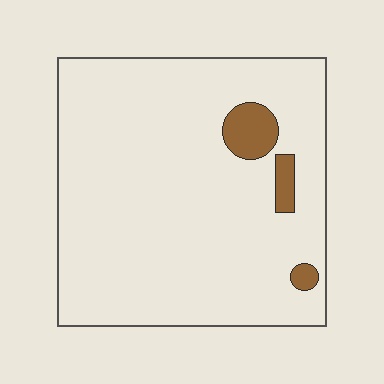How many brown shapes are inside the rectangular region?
3.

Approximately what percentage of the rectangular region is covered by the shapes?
Approximately 5%.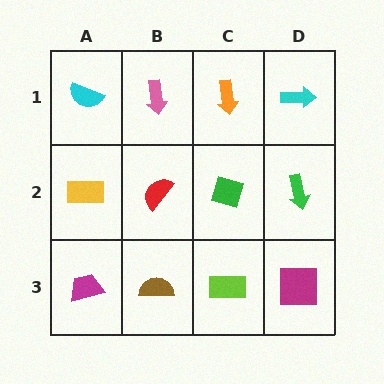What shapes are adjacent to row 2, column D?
A cyan arrow (row 1, column D), a magenta square (row 3, column D), a green diamond (row 2, column C).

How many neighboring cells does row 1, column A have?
2.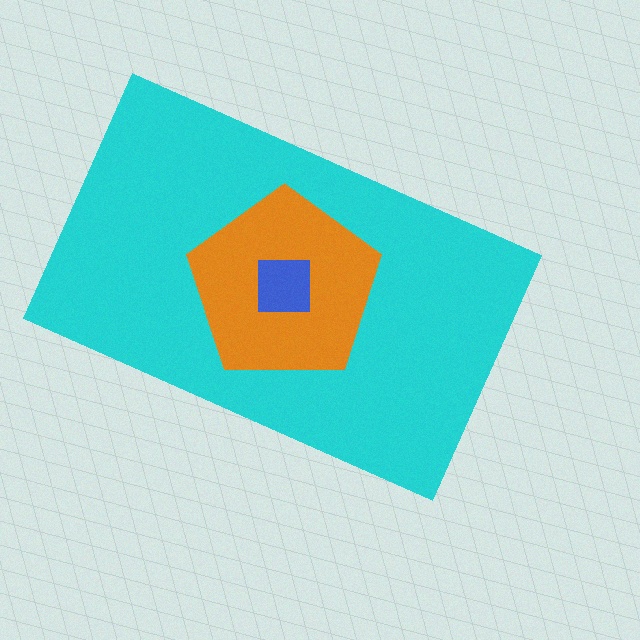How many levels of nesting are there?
3.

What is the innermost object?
The blue square.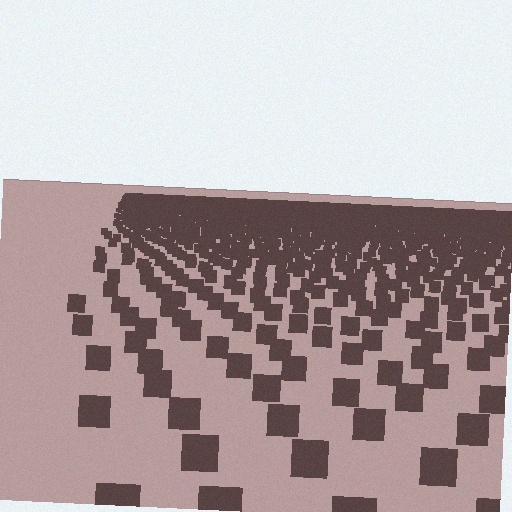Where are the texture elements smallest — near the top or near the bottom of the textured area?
Near the top.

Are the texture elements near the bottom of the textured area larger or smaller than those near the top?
Larger. Near the bottom, elements are closer to the viewer and appear at a bigger on-screen size.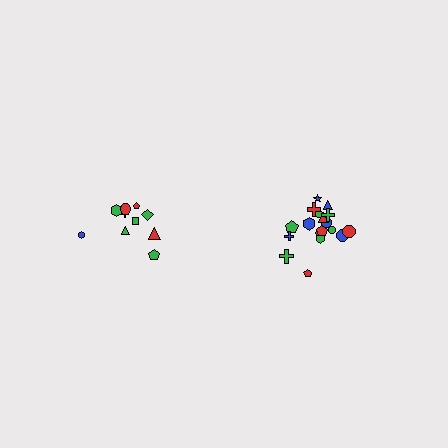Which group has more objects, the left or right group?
The right group.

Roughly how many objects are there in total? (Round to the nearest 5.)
Roughly 30 objects in total.